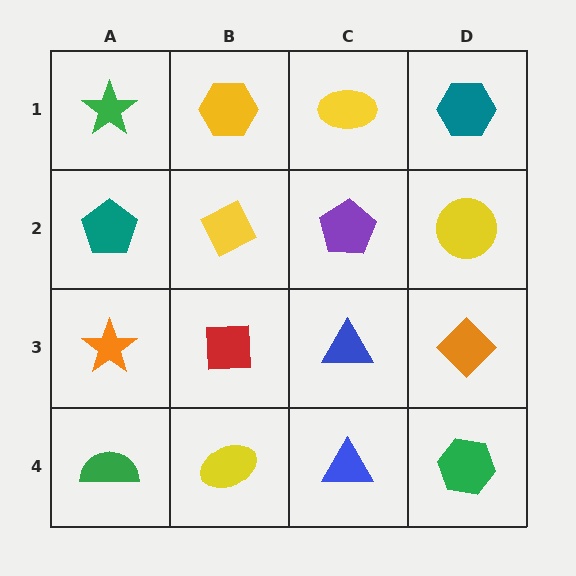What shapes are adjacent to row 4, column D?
An orange diamond (row 3, column D), a blue triangle (row 4, column C).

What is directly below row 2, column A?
An orange star.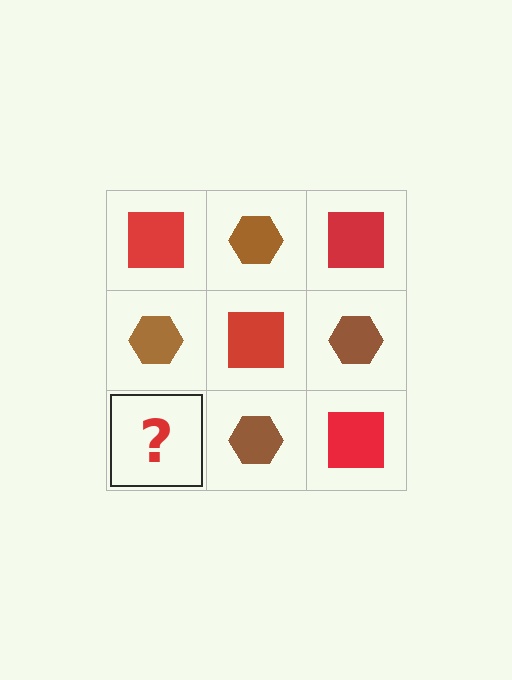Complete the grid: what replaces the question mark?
The question mark should be replaced with a red square.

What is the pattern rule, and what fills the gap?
The rule is that it alternates red square and brown hexagon in a checkerboard pattern. The gap should be filled with a red square.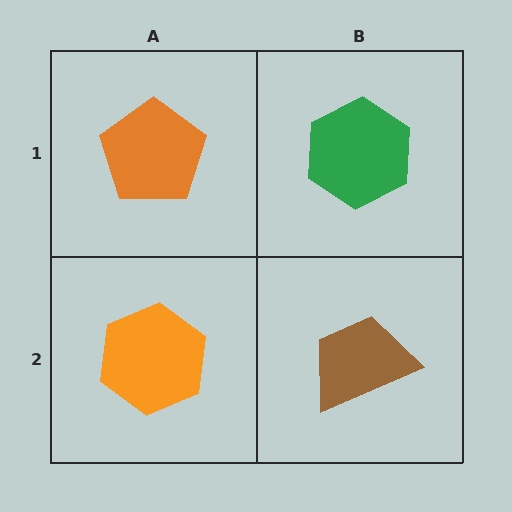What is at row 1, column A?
An orange pentagon.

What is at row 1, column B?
A green hexagon.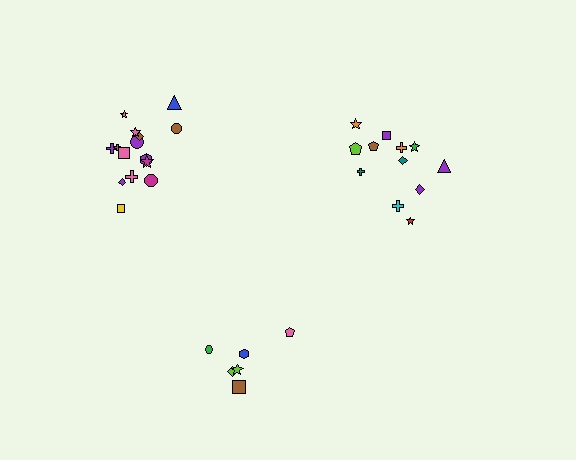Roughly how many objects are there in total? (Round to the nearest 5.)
Roughly 35 objects in total.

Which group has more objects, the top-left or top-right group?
The top-left group.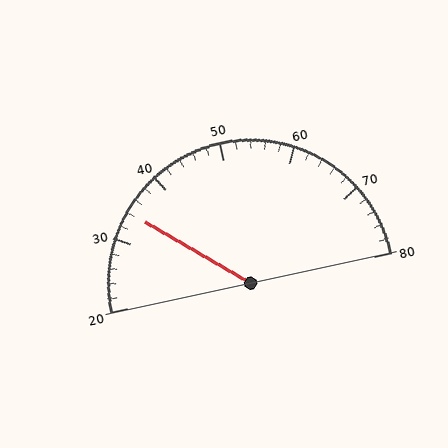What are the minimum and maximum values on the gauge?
The gauge ranges from 20 to 80.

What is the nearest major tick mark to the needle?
The nearest major tick mark is 30.